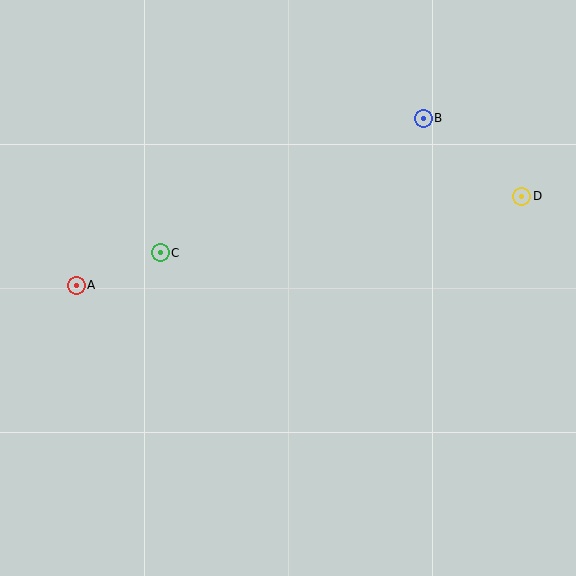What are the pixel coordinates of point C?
Point C is at (160, 253).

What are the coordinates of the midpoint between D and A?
The midpoint between D and A is at (299, 241).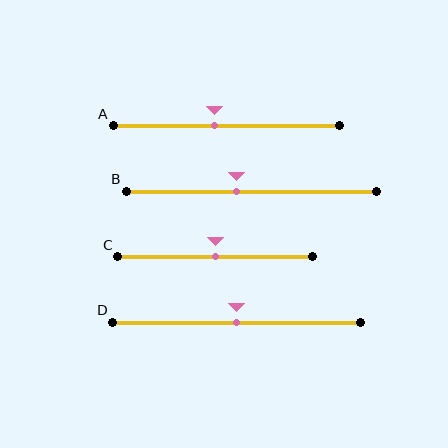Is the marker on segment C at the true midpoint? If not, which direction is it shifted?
Yes, the marker on segment C is at the true midpoint.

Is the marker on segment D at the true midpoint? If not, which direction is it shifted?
Yes, the marker on segment D is at the true midpoint.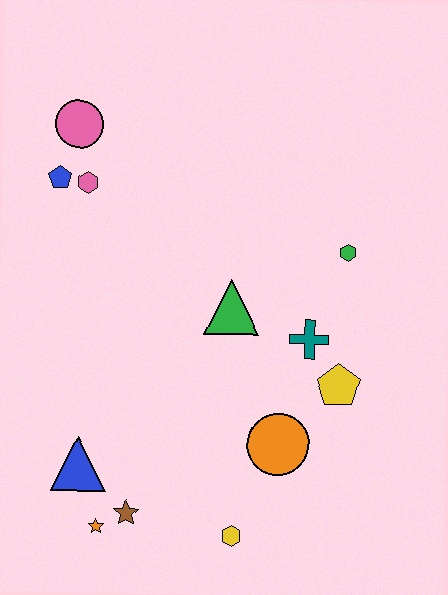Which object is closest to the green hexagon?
The teal cross is closest to the green hexagon.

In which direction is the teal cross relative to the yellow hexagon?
The teal cross is above the yellow hexagon.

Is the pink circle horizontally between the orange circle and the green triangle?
No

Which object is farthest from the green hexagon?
The orange star is farthest from the green hexagon.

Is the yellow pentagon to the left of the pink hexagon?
No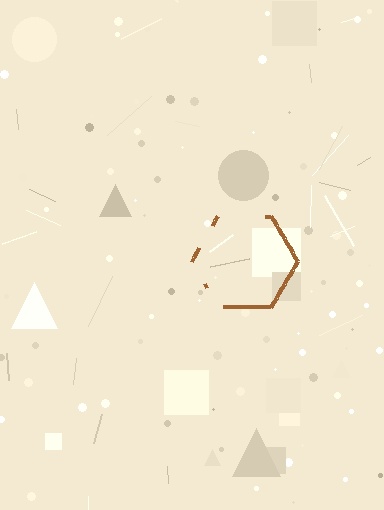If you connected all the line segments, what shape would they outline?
They would outline a hexagon.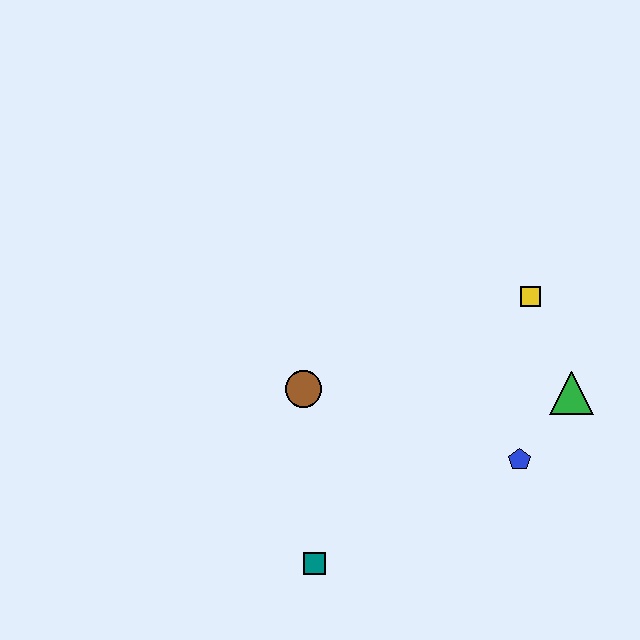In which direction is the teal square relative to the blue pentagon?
The teal square is to the left of the blue pentagon.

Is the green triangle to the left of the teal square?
No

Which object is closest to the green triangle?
The blue pentagon is closest to the green triangle.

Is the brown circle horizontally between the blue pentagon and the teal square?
No